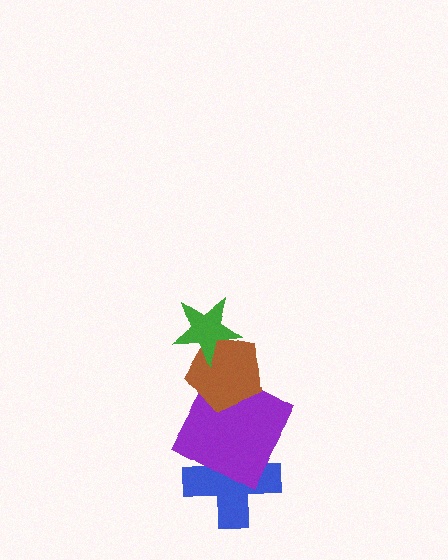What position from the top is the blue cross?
The blue cross is 4th from the top.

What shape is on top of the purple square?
The brown pentagon is on top of the purple square.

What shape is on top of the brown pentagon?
The green star is on top of the brown pentagon.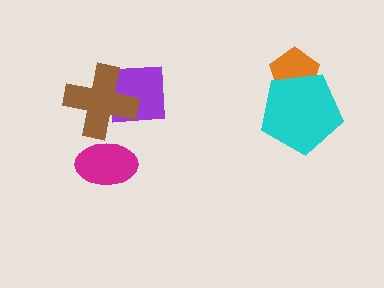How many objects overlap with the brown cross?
1 object overlaps with the brown cross.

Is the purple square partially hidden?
Yes, it is partially covered by another shape.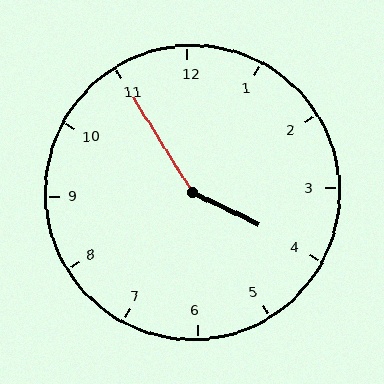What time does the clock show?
3:55.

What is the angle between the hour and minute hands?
Approximately 148 degrees.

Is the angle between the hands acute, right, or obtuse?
It is obtuse.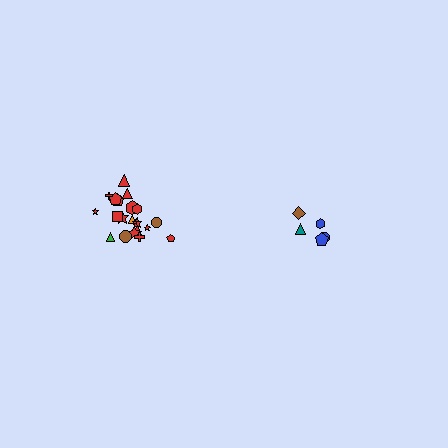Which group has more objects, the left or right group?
The left group.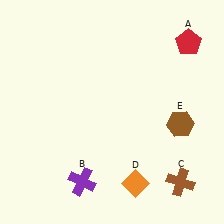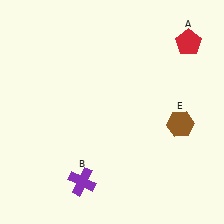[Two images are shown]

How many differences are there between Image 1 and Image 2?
There are 2 differences between the two images.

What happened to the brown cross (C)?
The brown cross (C) was removed in Image 2. It was in the bottom-right area of Image 1.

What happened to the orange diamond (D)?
The orange diamond (D) was removed in Image 2. It was in the bottom-right area of Image 1.